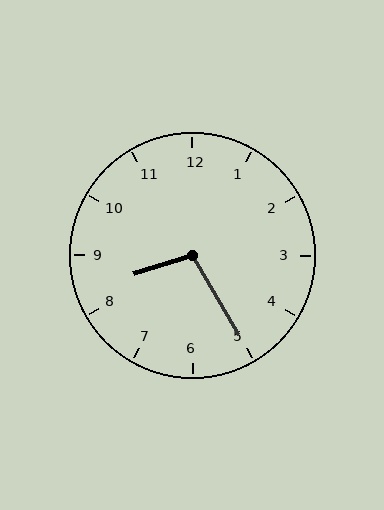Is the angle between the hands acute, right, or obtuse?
It is obtuse.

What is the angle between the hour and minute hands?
Approximately 102 degrees.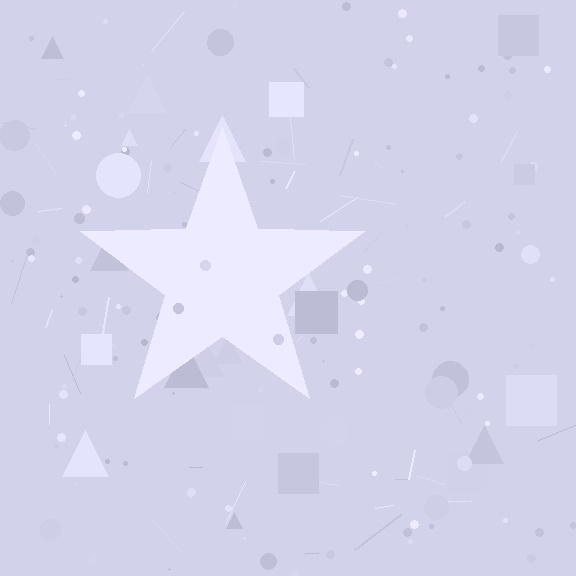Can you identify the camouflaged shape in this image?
The camouflaged shape is a star.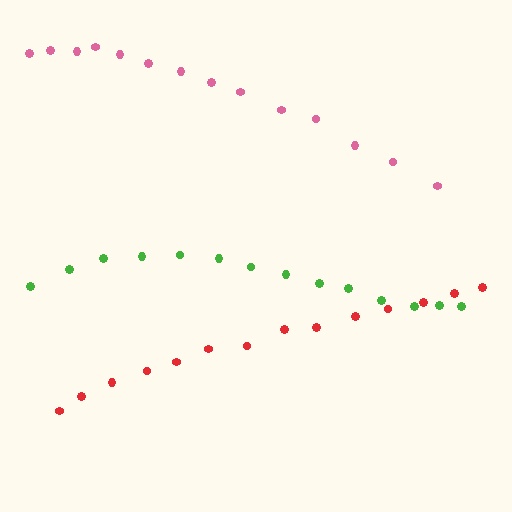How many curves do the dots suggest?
There are 3 distinct paths.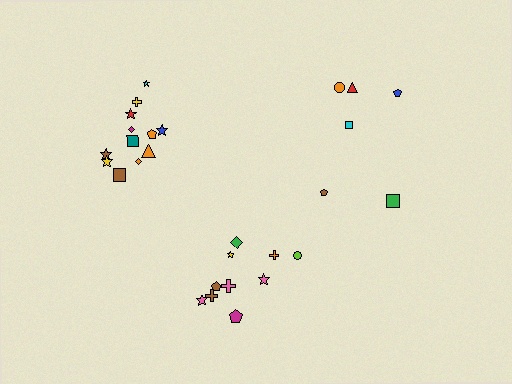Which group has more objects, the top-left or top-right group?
The top-left group.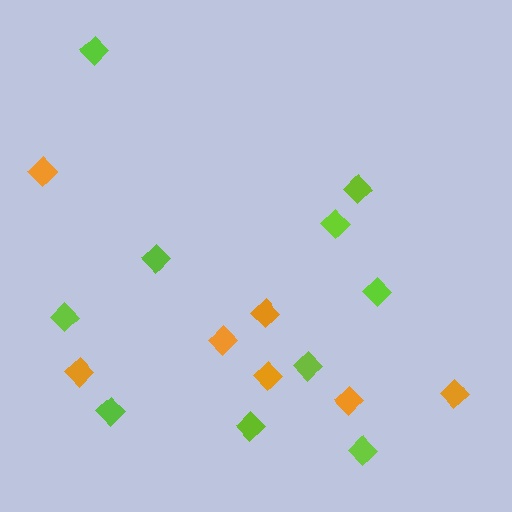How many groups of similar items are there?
There are 2 groups: one group of orange diamonds (7) and one group of lime diamonds (10).